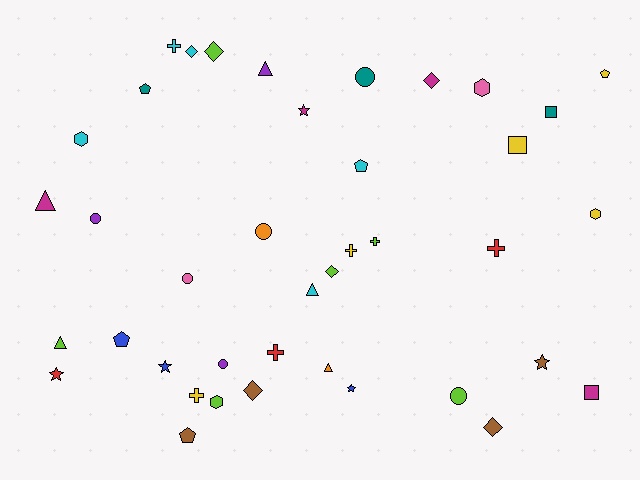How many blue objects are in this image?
There are 3 blue objects.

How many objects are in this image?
There are 40 objects.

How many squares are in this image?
There are 3 squares.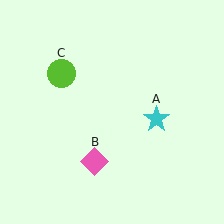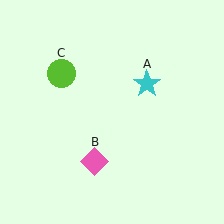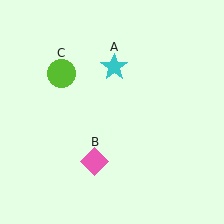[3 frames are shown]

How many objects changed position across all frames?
1 object changed position: cyan star (object A).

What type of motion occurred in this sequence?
The cyan star (object A) rotated counterclockwise around the center of the scene.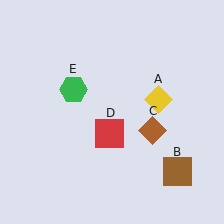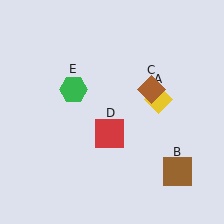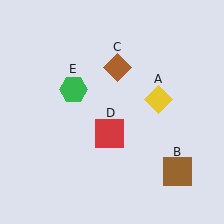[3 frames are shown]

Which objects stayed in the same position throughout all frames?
Yellow diamond (object A) and brown square (object B) and red square (object D) and green hexagon (object E) remained stationary.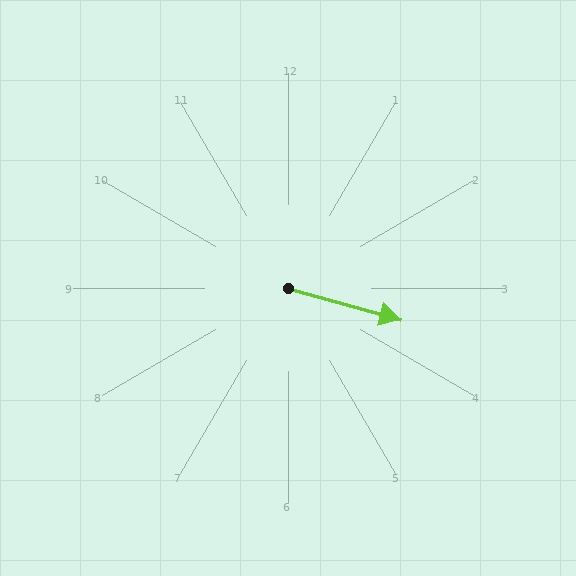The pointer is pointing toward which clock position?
Roughly 4 o'clock.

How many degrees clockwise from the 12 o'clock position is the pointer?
Approximately 106 degrees.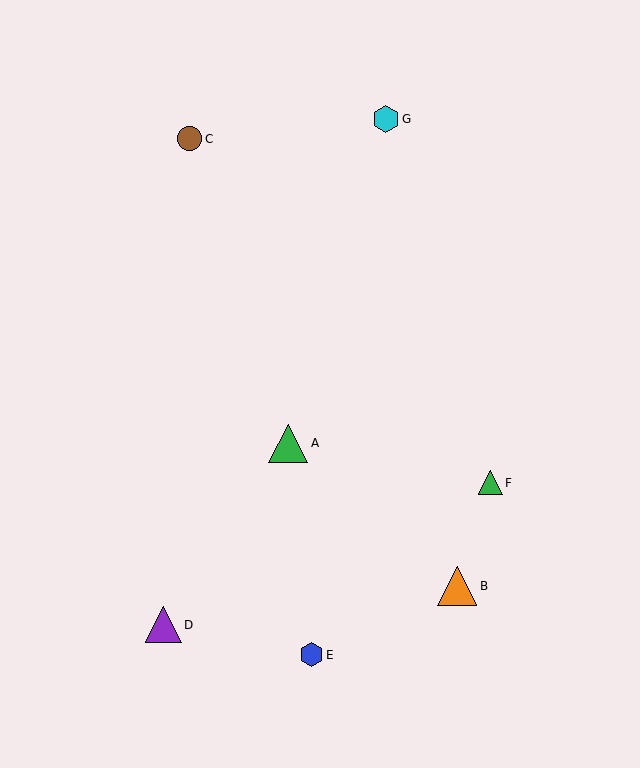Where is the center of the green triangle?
The center of the green triangle is at (288, 443).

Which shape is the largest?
The green triangle (labeled A) is the largest.